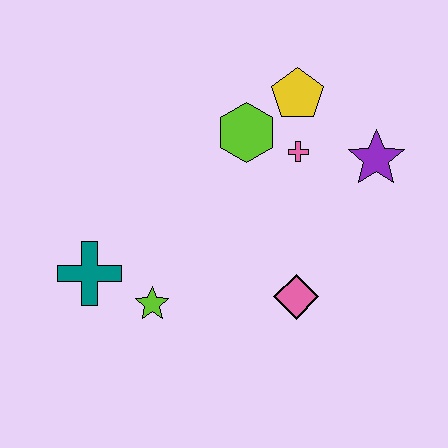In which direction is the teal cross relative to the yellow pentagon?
The teal cross is to the left of the yellow pentagon.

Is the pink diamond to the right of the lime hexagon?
Yes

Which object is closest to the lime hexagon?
The pink cross is closest to the lime hexagon.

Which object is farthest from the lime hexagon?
The teal cross is farthest from the lime hexagon.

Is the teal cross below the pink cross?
Yes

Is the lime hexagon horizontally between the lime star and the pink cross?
Yes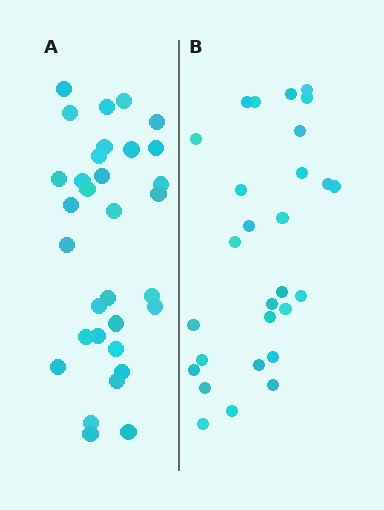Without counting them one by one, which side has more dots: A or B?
Region A (the left region) has more dots.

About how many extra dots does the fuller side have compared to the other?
Region A has about 4 more dots than region B.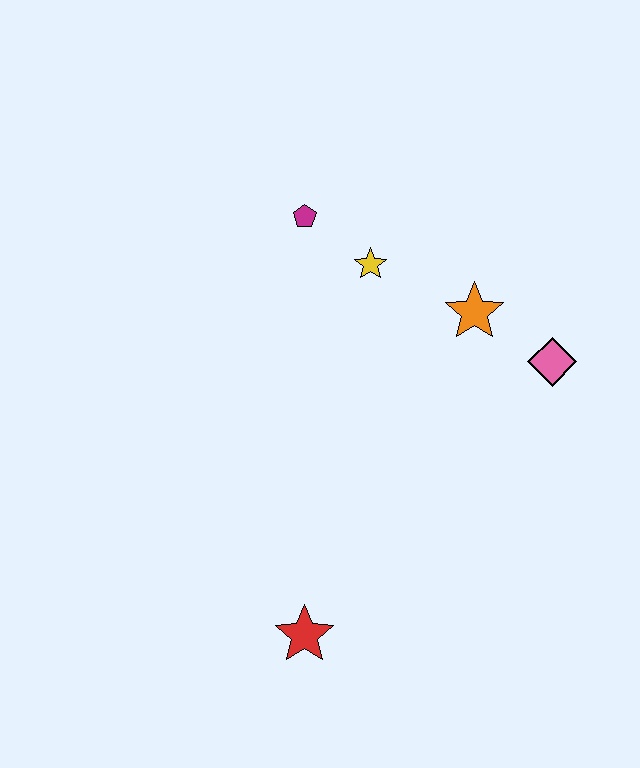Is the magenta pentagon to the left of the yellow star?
Yes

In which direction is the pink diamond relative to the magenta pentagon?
The pink diamond is to the right of the magenta pentagon.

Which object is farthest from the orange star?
The red star is farthest from the orange star.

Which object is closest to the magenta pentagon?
The yellow star is closest to the magenta pentagon.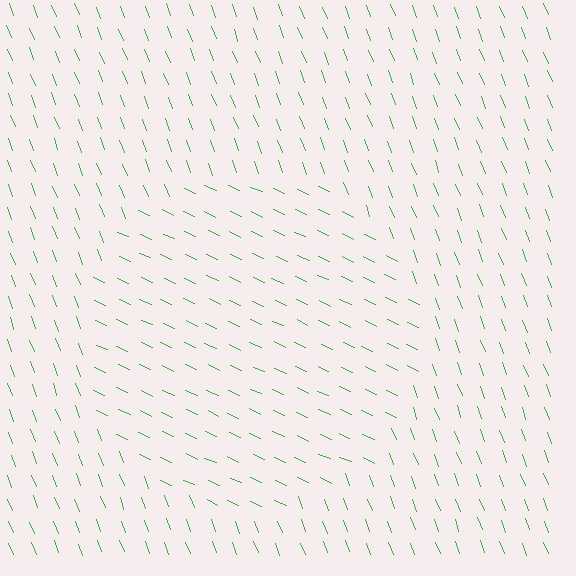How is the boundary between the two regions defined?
The boundary is defined purely by a change in line orientation (approximately 45 degrees difference). All lines are the same color and thickness.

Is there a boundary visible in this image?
Yes, there is a texture boundary formed by a change in line orientation.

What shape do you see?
I see a circle.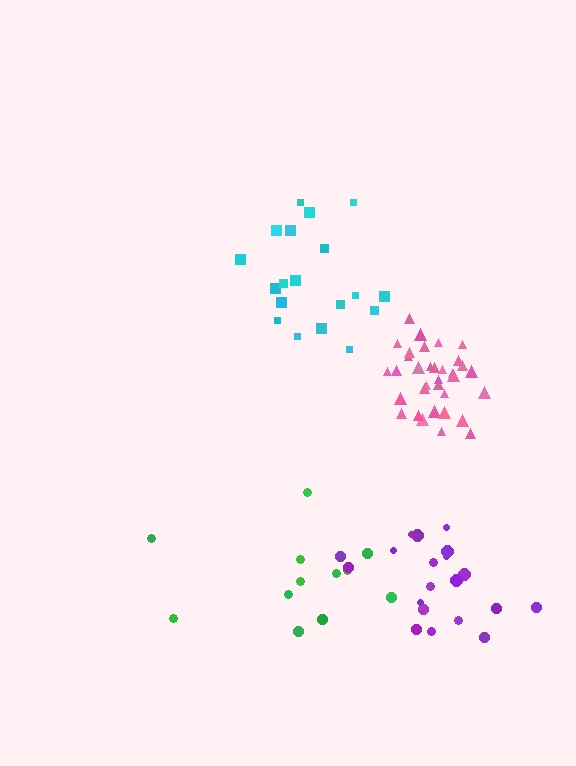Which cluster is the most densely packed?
Pink.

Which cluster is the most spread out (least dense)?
Green.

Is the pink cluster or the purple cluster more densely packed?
Pink.